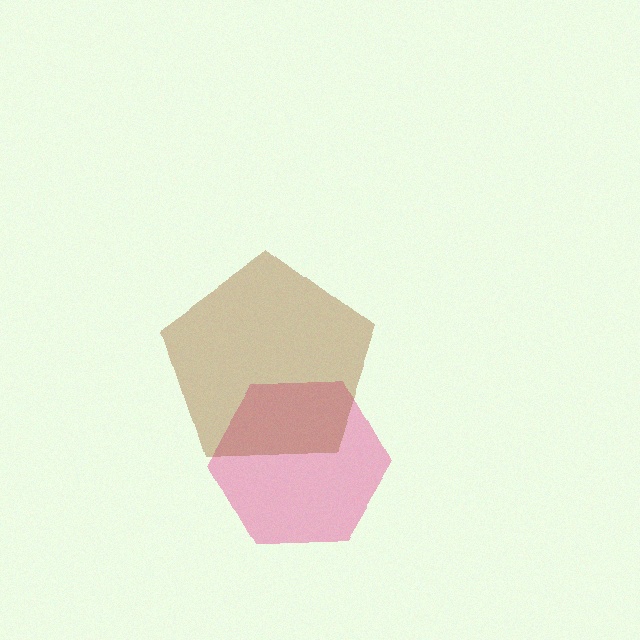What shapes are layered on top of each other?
The layered shapes are: a pink hexagon, a brown pentagon.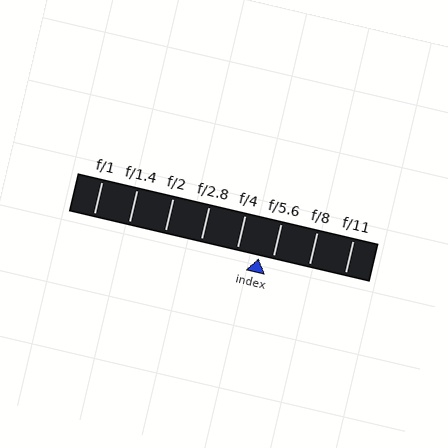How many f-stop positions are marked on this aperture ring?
There are 8 f-stop positions marked.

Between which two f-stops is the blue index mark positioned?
The index mark is between f/4 and f/5.6.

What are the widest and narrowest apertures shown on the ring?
The widest aperture shown is f/1 and the narrowest is f/11.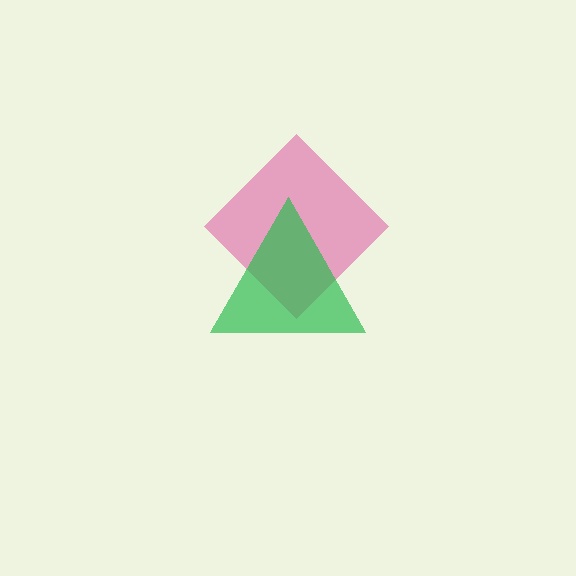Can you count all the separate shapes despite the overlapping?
Yes, there are 2 separate shapes.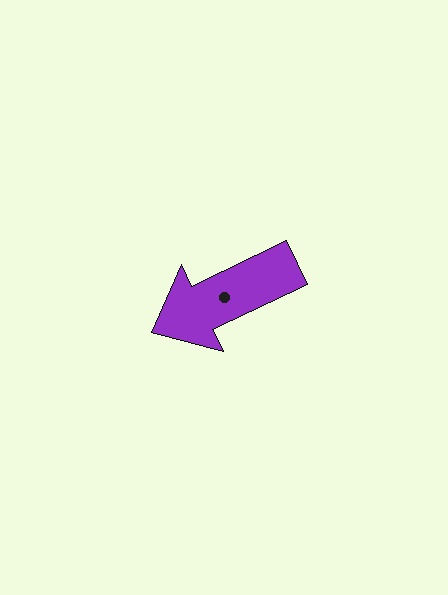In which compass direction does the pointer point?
Southwest.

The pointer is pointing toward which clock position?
Roughly 8 o'clock.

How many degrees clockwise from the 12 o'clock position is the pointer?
Approximately 244 degrees.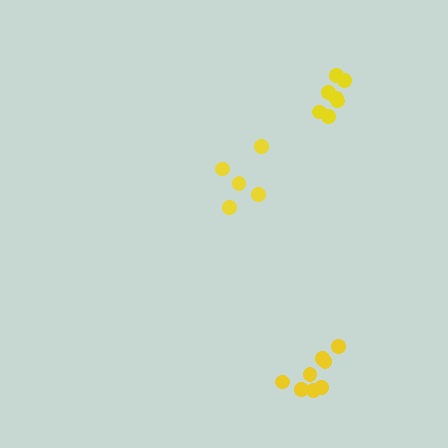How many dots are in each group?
Group 1: 5 dots, Group 2: 7 dots, Group 3: 8 dots (20 total).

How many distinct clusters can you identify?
There are 3 distinct clusters.